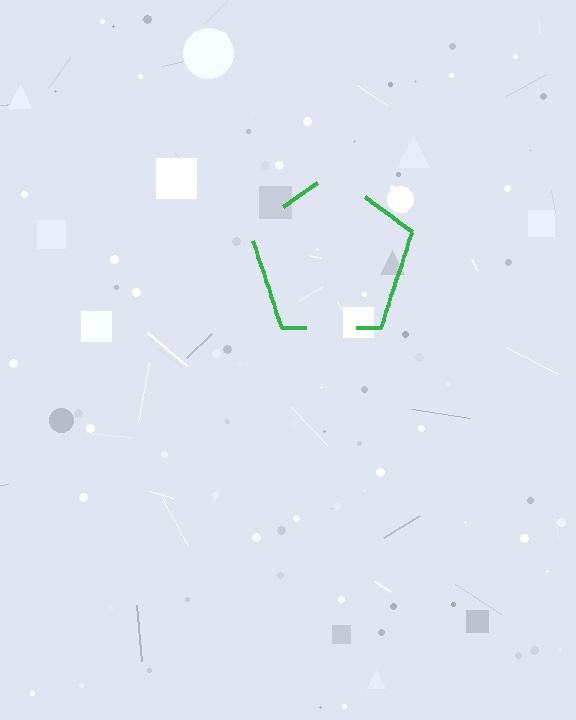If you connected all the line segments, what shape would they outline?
They would outline a pentagon.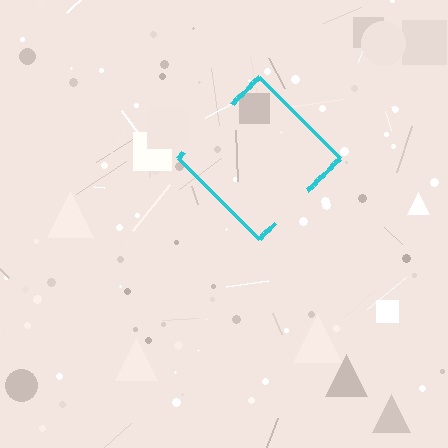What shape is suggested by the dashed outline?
The dashed outline suggests a diamond.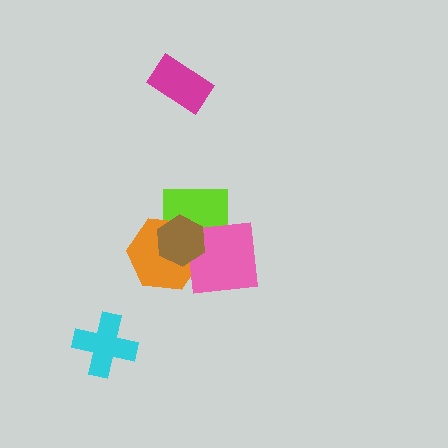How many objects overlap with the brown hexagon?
3 objects overlap with the brown hexagon.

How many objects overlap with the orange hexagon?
3 objects overlap with the orange hexagon.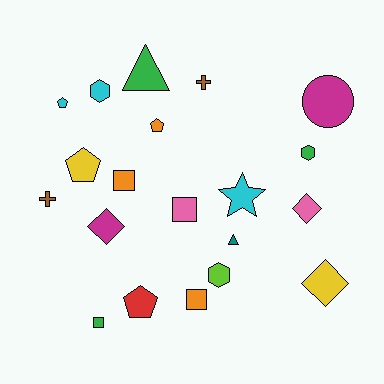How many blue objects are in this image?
There are no blue objects.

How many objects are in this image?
There are 20 objects.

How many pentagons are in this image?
There are 4 pentagons.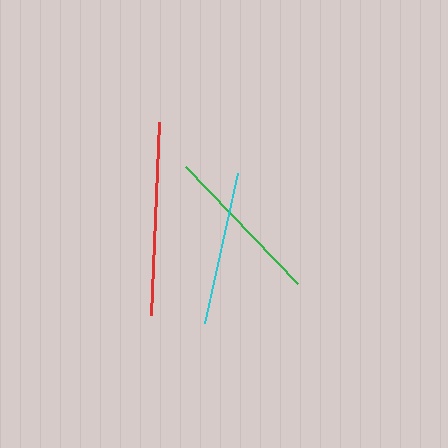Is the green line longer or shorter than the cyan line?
The green line is longer than the cyan line.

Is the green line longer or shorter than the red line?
The red line is longer than the green line.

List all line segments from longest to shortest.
From longest to shortest: red, green, cyan.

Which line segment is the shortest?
The cyan line is the shortest at approximately 154 pixels.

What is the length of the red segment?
The red segment is approximately 193 pixels long.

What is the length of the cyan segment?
The cyan segment is approximately 154 pixels long.